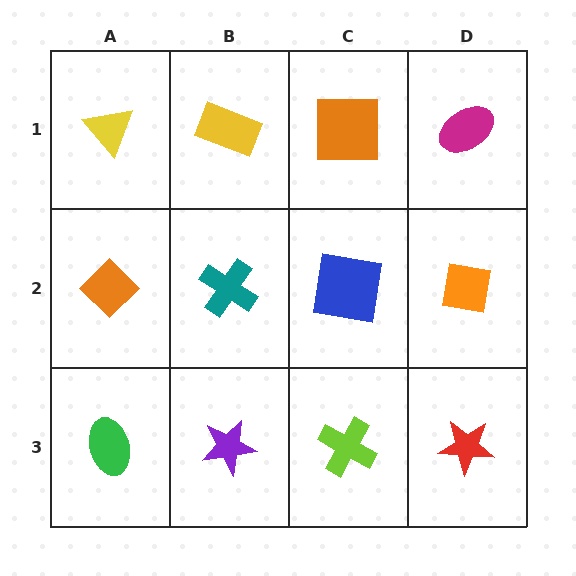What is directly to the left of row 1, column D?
An orange square.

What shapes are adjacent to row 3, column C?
A blue square (row 2, column C), a purple star (row 3, column B), a red star (row 3, column D).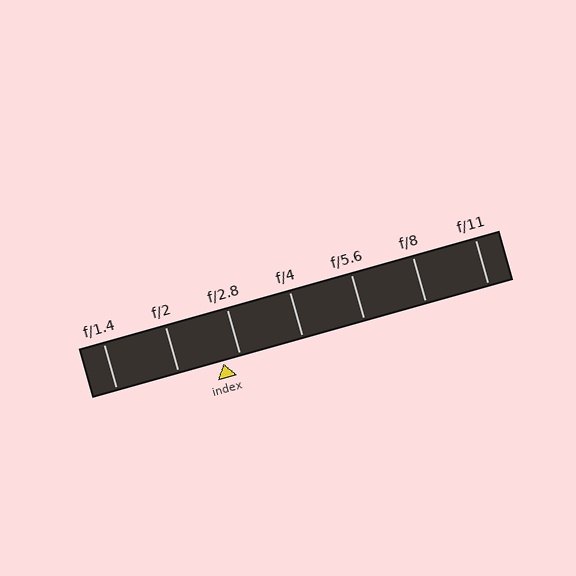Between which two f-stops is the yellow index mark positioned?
The index mark is between f/2 and f/2.8.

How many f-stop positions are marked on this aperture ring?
There are 7 f-stop positions marked.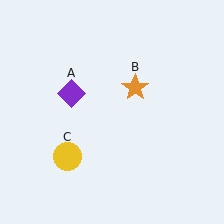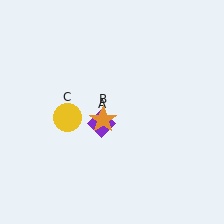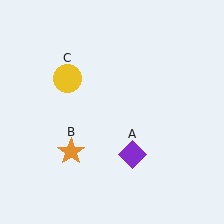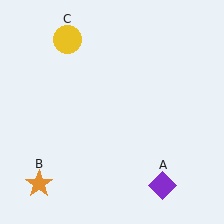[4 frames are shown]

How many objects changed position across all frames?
3 objects changed position: purple diamond (object A), orange star (object B), yellow circle (object C).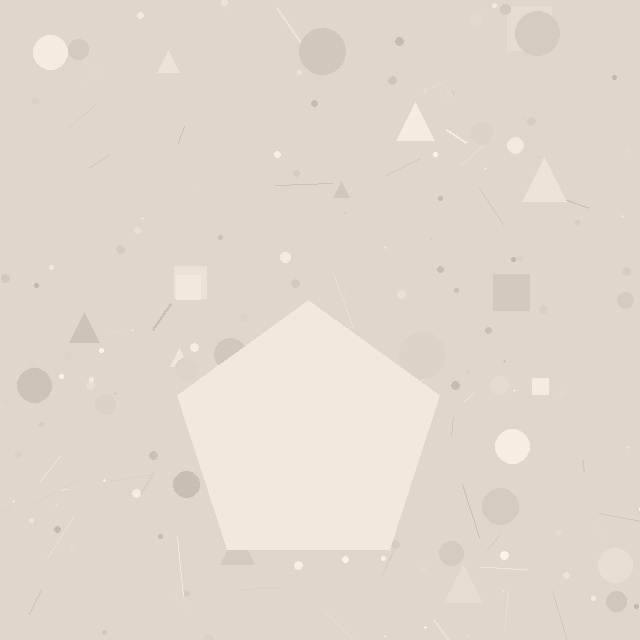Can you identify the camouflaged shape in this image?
The camouflaged shape is a pentagon.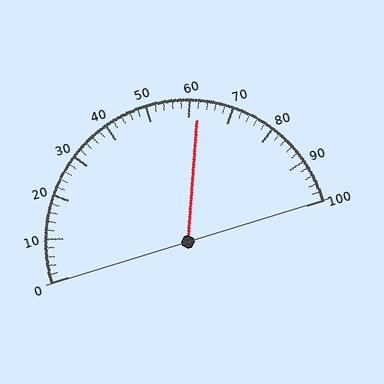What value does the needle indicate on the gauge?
The needle indicates approximately 62.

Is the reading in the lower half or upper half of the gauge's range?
The reading is in the upper half of the range (0 to 100).